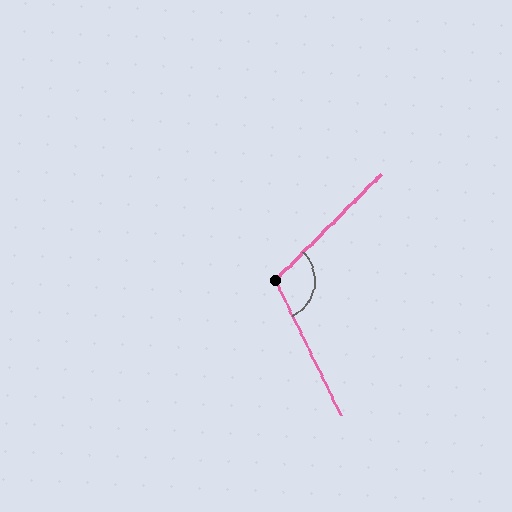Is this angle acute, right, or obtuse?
It is obtuse.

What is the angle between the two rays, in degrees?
Approximately 109 degrees.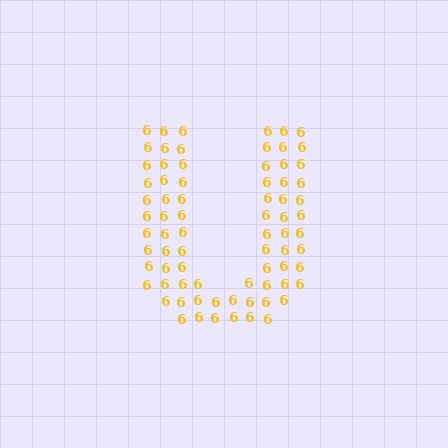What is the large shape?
The large shape is the letter U.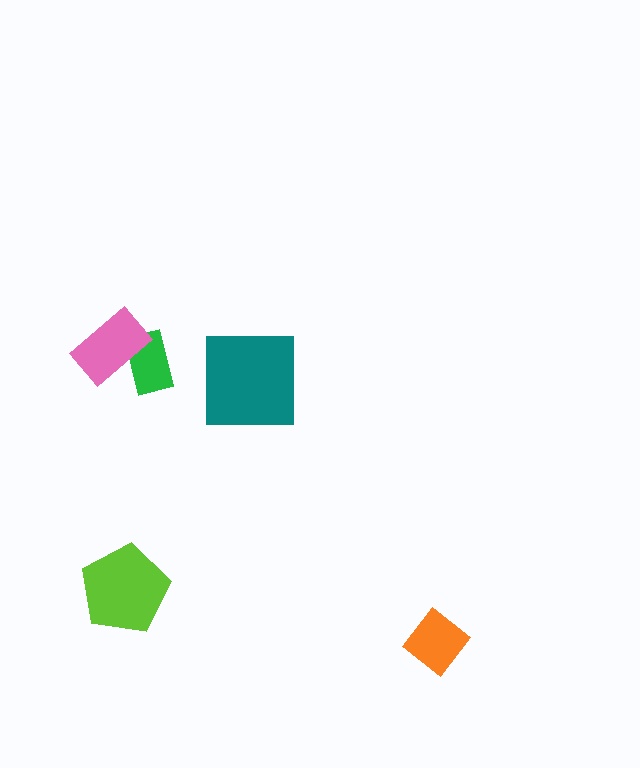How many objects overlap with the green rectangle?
1 object overlaps with the green rectangle.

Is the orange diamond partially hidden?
No, no other shape covers it.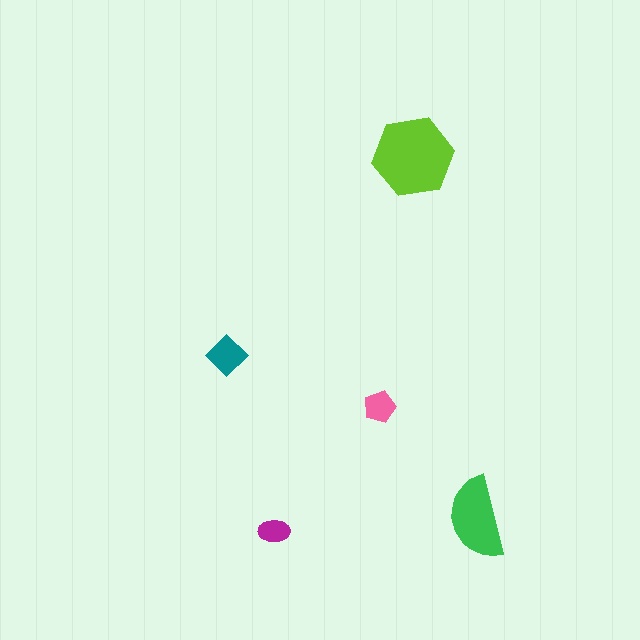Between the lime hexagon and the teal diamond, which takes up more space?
The lime hexagon.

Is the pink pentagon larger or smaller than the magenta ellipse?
Larger.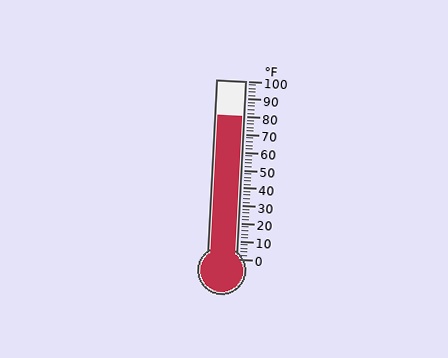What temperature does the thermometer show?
The thermometer shows approximately 80°F.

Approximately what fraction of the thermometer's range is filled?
The thermometer is filled to approximately 80% of its range.